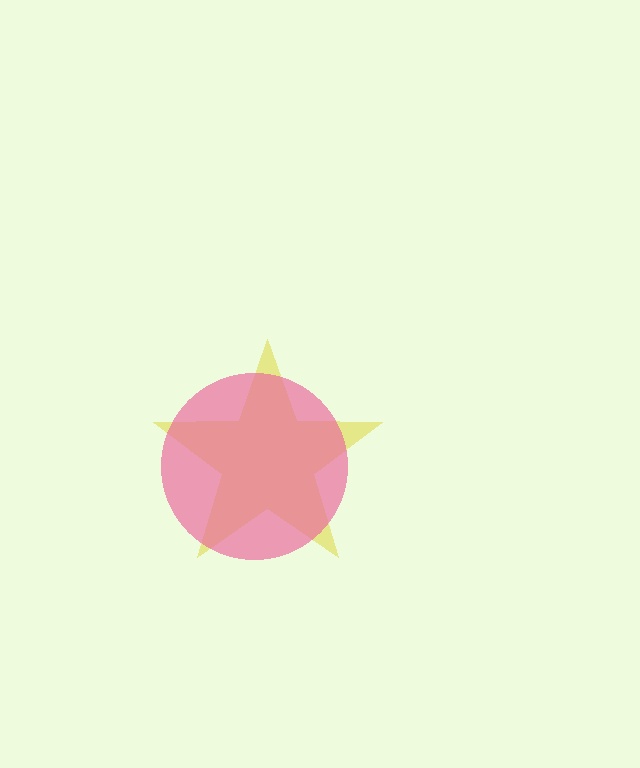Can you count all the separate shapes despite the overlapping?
Yes, there are 2 separate shapes.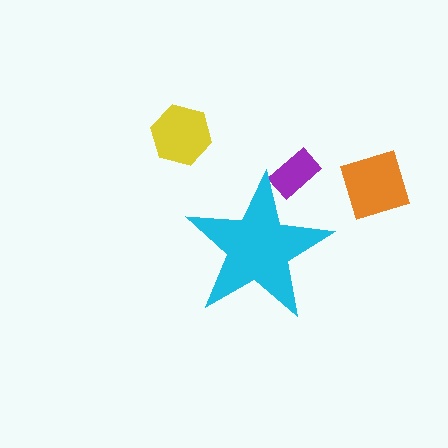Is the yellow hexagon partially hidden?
No, the yellow hexagon is fully visible.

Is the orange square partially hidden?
No, the orange square is fully visible.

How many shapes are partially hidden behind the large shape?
1 shape is partially hidden.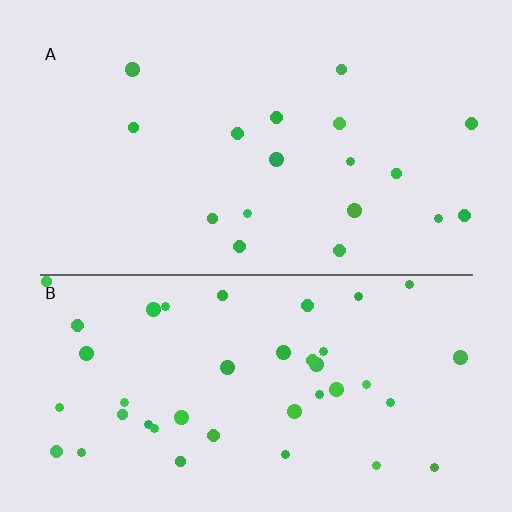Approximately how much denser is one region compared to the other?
Approximately 2.3× — region B over region A.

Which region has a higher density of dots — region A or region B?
B (the bottom).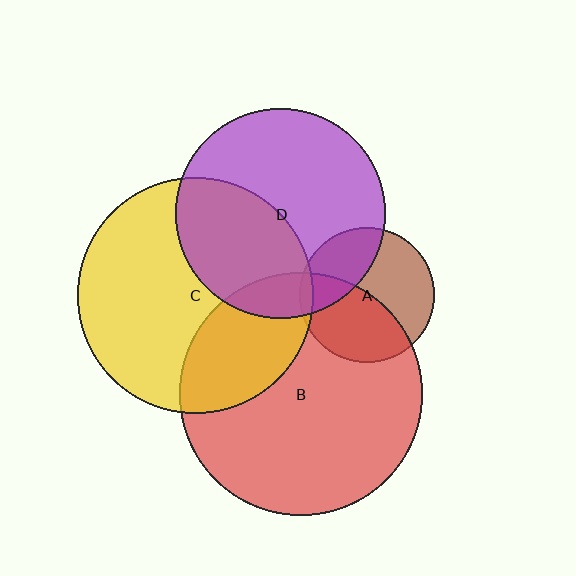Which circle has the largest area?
Circle B (red).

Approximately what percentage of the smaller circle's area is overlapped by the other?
Approximately 5%.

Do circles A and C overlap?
Yes.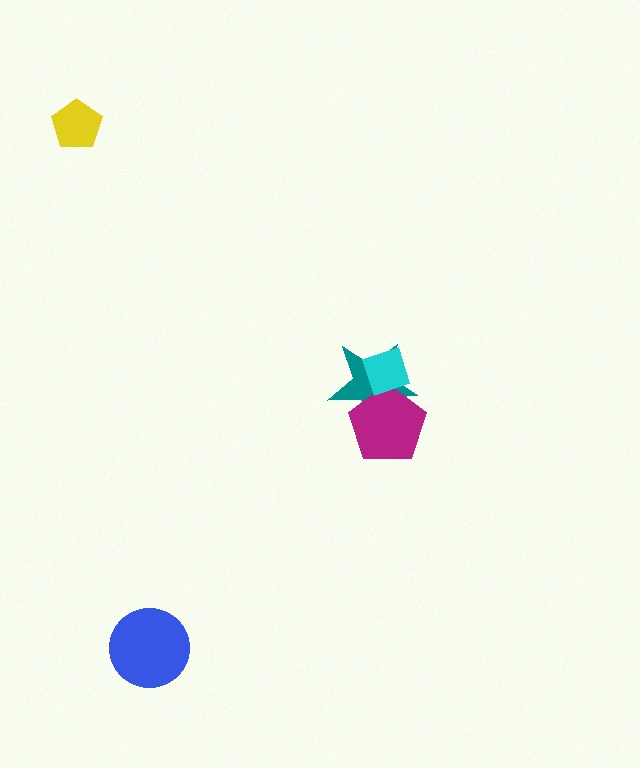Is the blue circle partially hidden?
No, no other shape covers it.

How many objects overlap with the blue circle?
0 objects overlap with the blue circle.